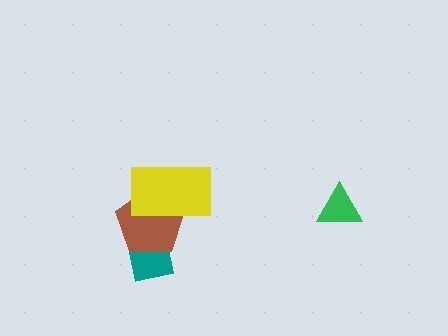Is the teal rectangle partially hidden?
Yes, it is partially covered by another shape.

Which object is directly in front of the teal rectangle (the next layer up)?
The brown pentagon is directly in front of the teal rectangle.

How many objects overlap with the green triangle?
0 objects overlap with the green triangle.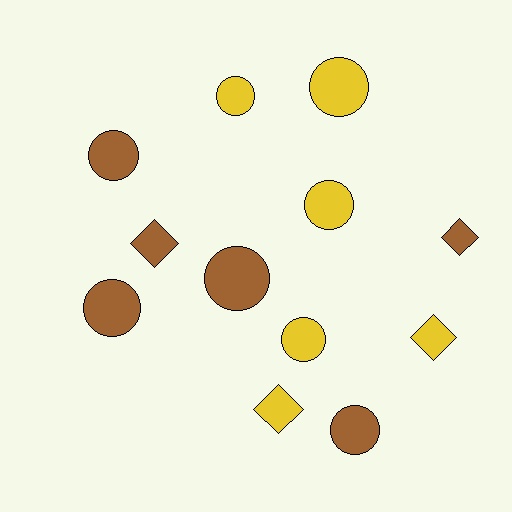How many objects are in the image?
There are 12 objects.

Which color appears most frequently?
Yellow, with 6 objects.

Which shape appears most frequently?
Circle, with 8 objects.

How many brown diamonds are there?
There are 2 brown diamonds.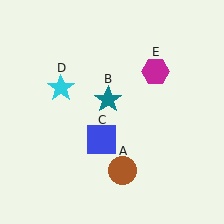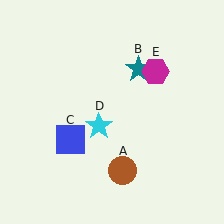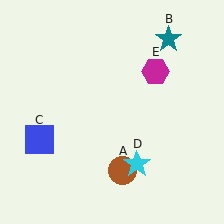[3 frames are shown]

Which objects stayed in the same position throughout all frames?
Brown circle (object A) and magenta hexagon (object E) remained stationary.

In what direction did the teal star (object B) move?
The teal star (object B) moved up and to the right.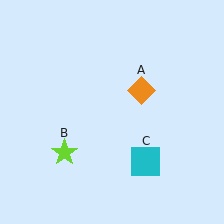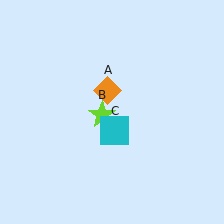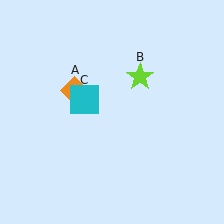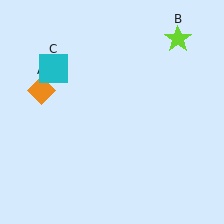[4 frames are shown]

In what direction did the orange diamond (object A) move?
The orange diamond (object A) moved left.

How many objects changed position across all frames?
3 objects changed position: orange diamond (object A), lime star (object B), cyan square (object C).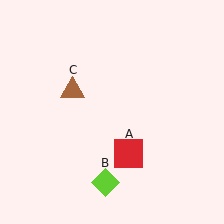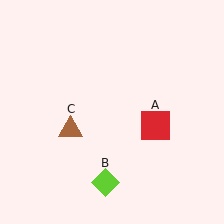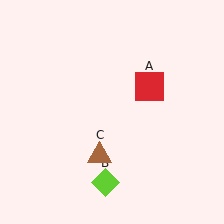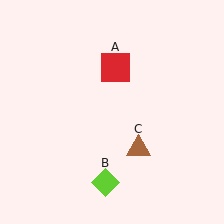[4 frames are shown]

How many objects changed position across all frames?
2 objects changed position: red square (object A), brown triangle (object C).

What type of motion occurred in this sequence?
The red square (object A), brown triangle (object C) rotated counterclockwise around the center of the scene.